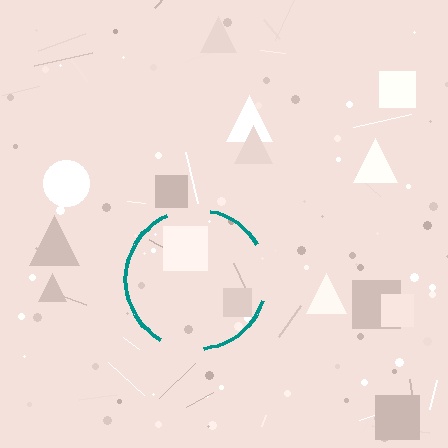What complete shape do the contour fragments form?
The contour fragments form a circle.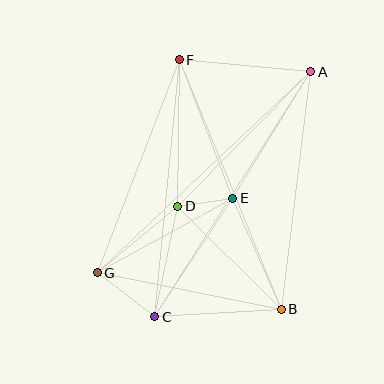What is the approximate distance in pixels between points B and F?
The distance between B and F is approximately 269 pixels.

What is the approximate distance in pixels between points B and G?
The distance between B and G is approximately 188 pixels.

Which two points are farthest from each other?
Points A and G are farthest from each other.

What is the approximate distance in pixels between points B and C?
The distance between B and C is approximately 127 pixels.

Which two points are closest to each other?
Points D and E are closest to each other.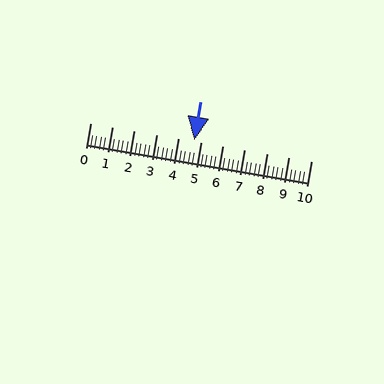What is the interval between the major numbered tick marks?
The major tick marks are spaced 1 units apart.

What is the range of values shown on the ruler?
The ruler shows values from 0 to 10.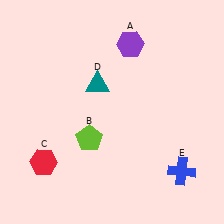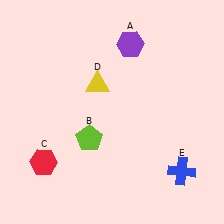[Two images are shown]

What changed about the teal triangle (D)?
In Image 1, D is teal. In Image 2, it changed to yellow.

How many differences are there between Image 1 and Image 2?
There is 1 difference between the two images.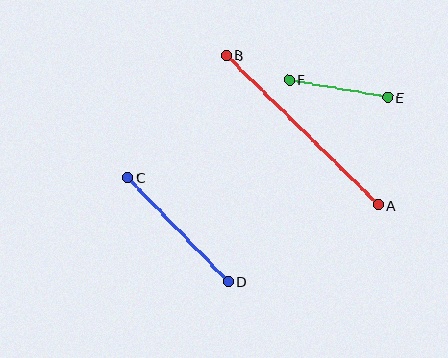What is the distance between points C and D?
The distance is approximately 145 pixels.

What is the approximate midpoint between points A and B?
The midpoint is at approximately (302, 130) pixels.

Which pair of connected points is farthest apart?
Points A and B are farthest apart.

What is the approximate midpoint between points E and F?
The midpoint is at approximately (339, 88) pixels.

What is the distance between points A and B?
The distance is approximately 213 pixels.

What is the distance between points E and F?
The distance is approximately 100 pixels.